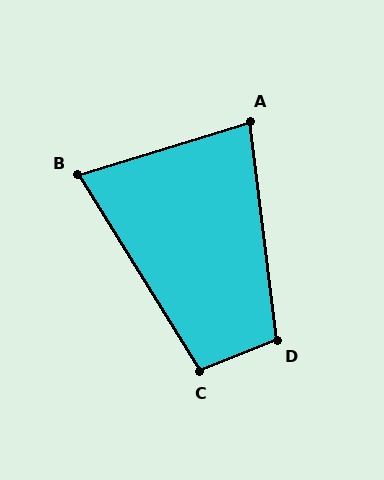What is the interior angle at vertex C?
Approximately 100 degrees (obtuse).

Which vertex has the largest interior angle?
D, at approximately 105 degrees.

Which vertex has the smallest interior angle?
B, at approximately 75 degrees.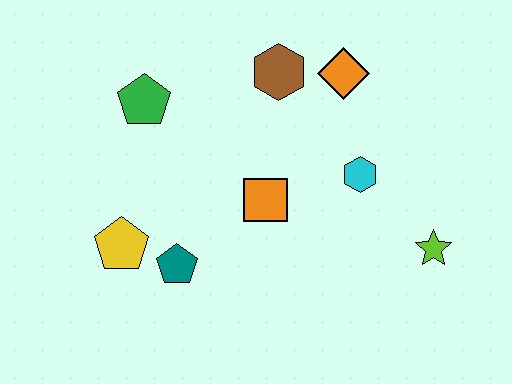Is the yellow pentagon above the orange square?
No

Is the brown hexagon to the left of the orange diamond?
Yes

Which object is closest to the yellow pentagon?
The teal pentagon is closest to the yellow pentagon.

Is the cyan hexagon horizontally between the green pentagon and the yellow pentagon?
No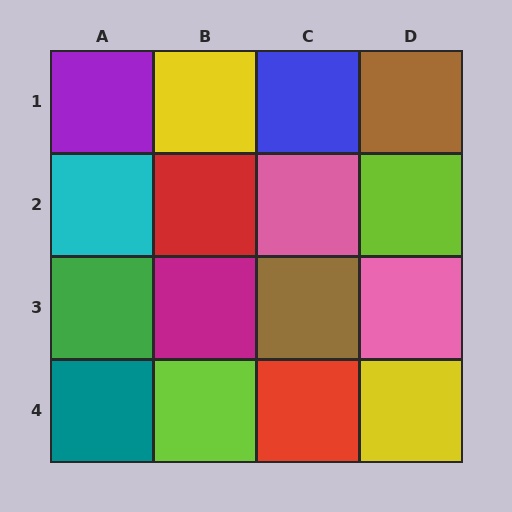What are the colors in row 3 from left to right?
Green, magenta, brown, pink.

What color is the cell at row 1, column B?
Yellow.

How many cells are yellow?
2 cells are yellow.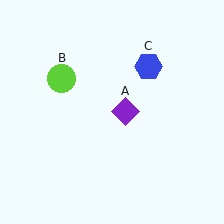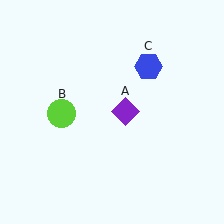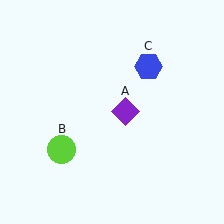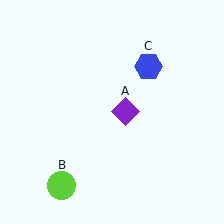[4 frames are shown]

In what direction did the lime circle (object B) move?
The lime circle (object B) moved down.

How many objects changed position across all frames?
1 object changed position: lime circle (object B).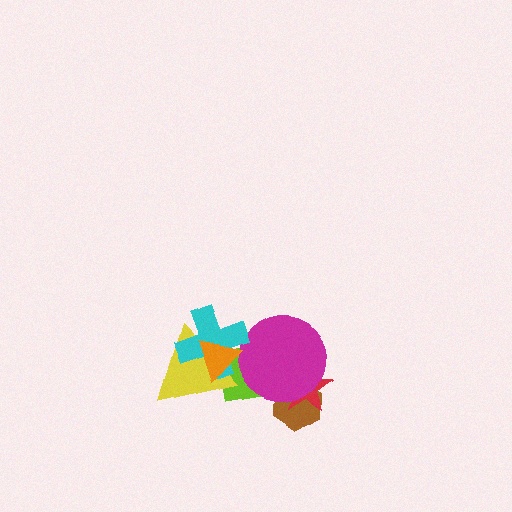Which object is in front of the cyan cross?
The orange triangle is in front of the cyan cross.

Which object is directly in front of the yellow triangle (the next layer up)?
The cyan cross is directly in front of the yellow triangle.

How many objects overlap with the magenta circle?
3 objects overlap with the magenta circle.